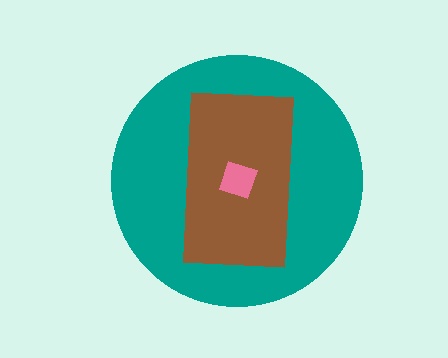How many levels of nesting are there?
3.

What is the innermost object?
The pink diamond.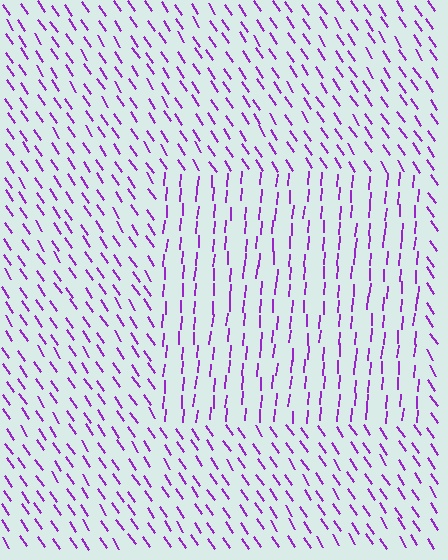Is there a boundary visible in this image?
Yes, there is a texture boundary formed by a change in line orientation.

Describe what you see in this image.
The image is filled with small purple line segments. A rectangle region in the image has lines oriented differently from the surrounding lines, creating a visible texture boundary.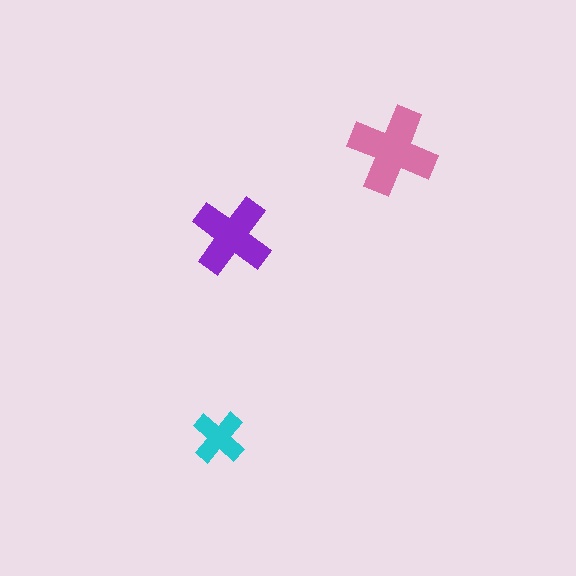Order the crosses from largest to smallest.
the pink one, the purple one, the cyan one.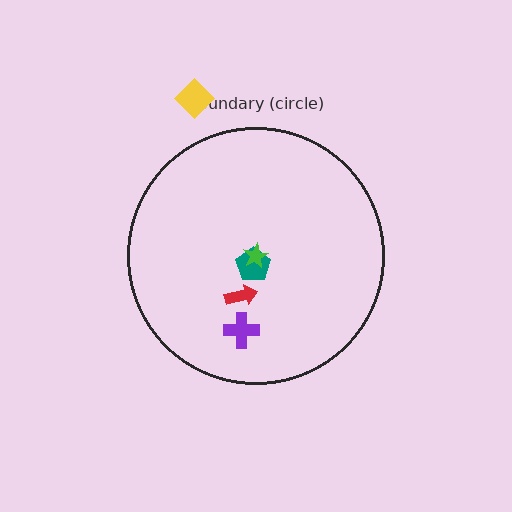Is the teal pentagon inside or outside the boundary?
Inside.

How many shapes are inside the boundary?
4 inside, 1 outside.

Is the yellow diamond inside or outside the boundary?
Outside.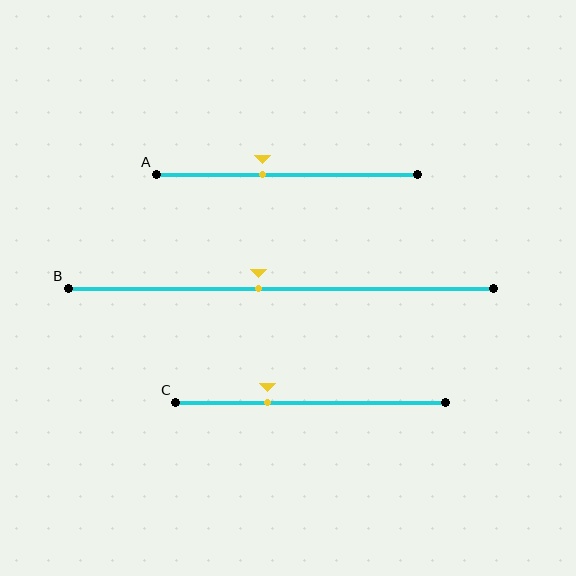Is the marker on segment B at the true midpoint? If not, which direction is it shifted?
No, the marker on segment B is shifted to the left by about 5% of the segment length.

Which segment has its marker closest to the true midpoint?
Segment B has its marker closest to the true midpoint.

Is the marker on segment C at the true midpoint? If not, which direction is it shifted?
No, the marker on segment C is shifted to the left by about 16% of the segment length.